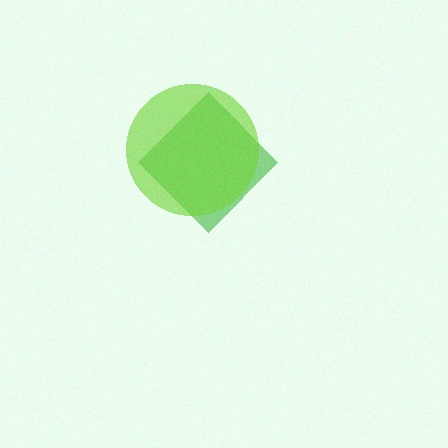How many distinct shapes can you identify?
There are 2 distinct shapes: a green diamond, a lime circle.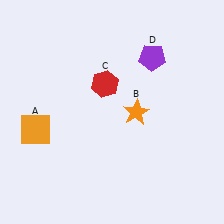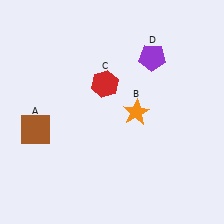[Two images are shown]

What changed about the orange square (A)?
In Image 1, A is orange. In Image 2, it changed to brown.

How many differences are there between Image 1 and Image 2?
There is 1 difference between the two images.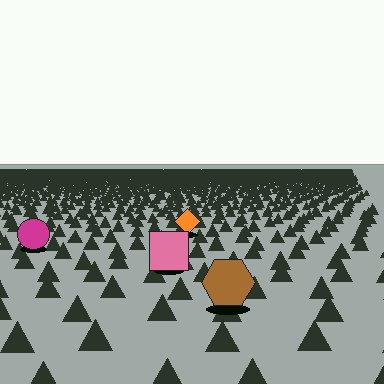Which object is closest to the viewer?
The brown hexagon is closest. The texture marks near it are larger and more spread out.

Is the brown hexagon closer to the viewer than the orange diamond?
Yes. The brown hexagon is closer — you can tell from the texture gradient: the ground texture is coarser near it.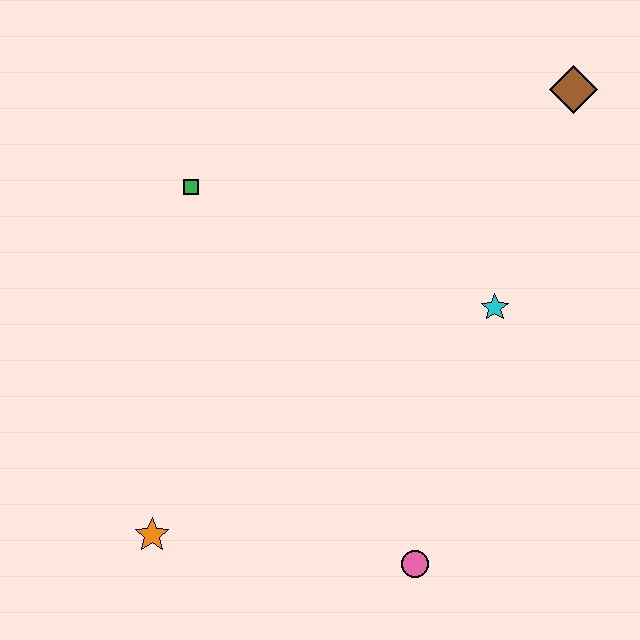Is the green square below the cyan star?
No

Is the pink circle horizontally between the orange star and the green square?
No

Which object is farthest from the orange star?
The brown diamond is farthest from the orange star.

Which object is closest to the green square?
The cyan star is closest to the green square.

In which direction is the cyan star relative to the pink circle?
The cyan star is above the pink circle.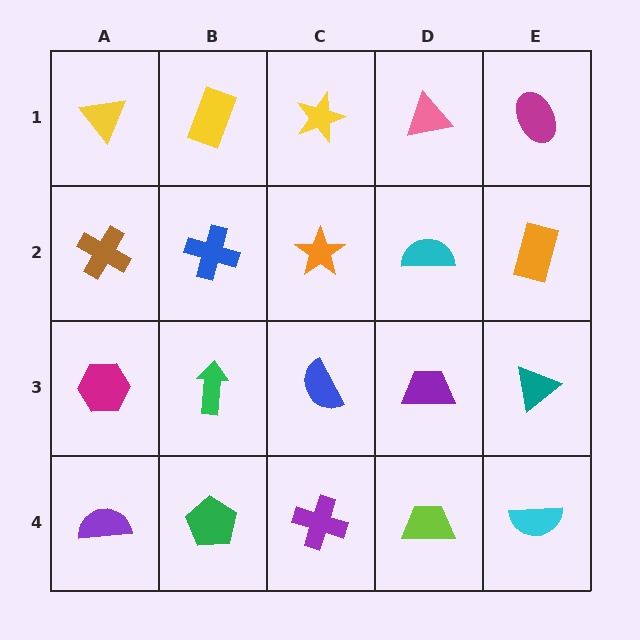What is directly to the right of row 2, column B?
An orange star.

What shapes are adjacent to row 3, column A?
A brown cross (row 2, column A), a purple semicircle (row 4, column A), a green arrow (row 3, column B).